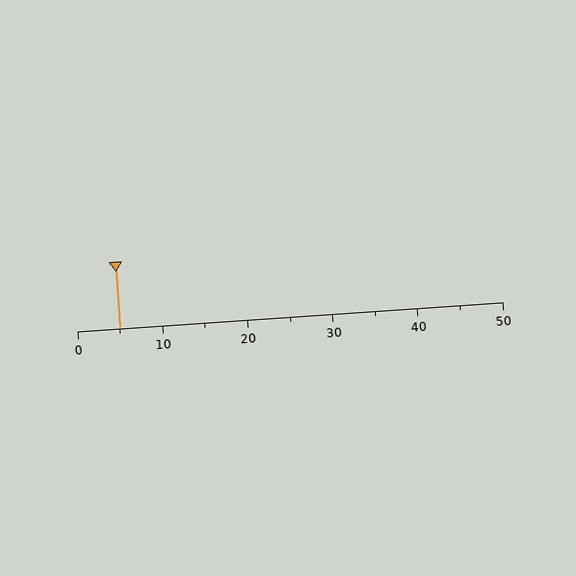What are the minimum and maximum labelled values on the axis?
The axis runs from 0 to 50.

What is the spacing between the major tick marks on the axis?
The major ticks are spaced 10 apart.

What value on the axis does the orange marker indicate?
The marker indicates approximately 5.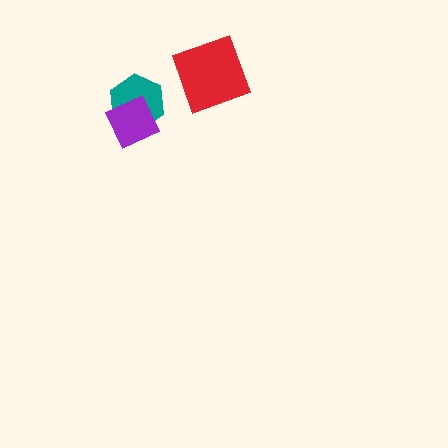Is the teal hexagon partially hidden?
Yes, it is partially covered by another shape.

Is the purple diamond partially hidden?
No, no other shape covers it.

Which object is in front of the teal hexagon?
The purple diamond is in front of the teal hexagon.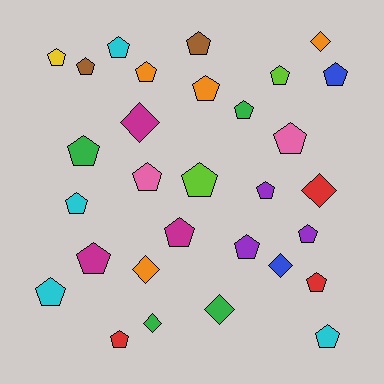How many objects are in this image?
There are 30 objects.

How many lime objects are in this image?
There are 2 lime objects.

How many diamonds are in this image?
There are 7 diamonds.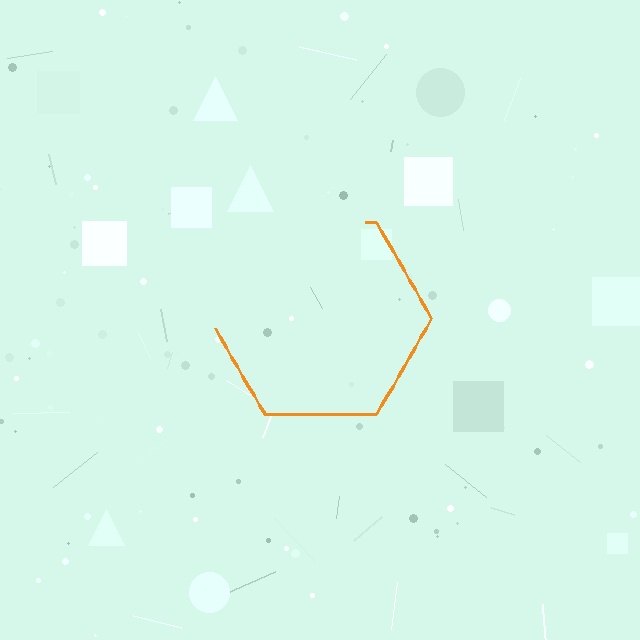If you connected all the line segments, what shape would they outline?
They would outline a hexagon.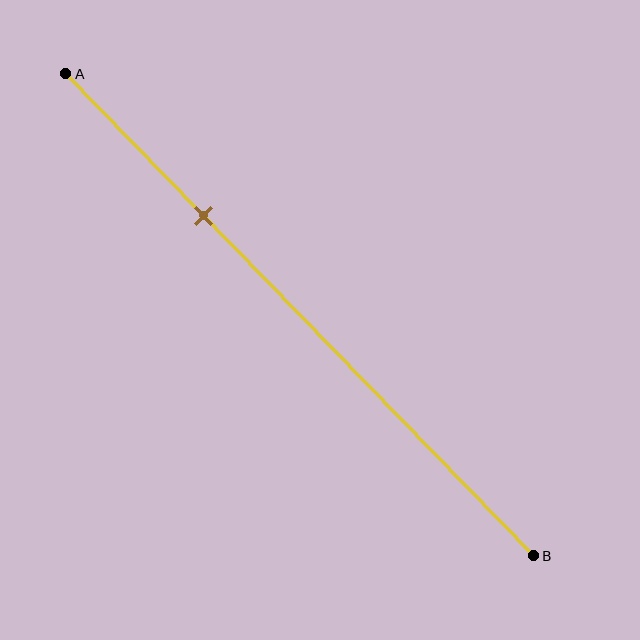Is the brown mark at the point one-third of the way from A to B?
No, the mark is at about 30% from A, not at the 33% one-third point.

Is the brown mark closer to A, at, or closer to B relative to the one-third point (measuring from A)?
The brown mark is closer to point A than the one-third point of segment AB.